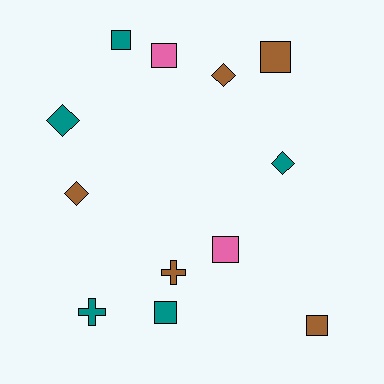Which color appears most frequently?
Teal, with 5 objects.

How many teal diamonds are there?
There are 2 teal diamonds.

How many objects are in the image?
There are 12 objects.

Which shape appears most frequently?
Square, with 6 objects.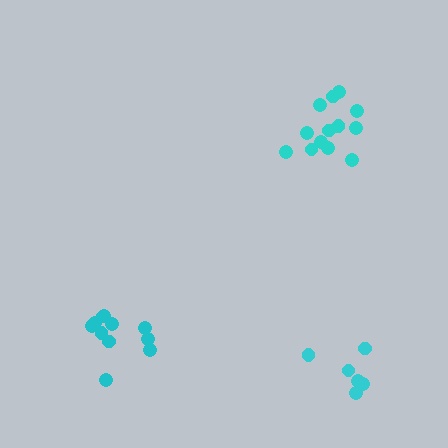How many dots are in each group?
Group 1: 13 dots, Group 2: 7 dots, Group 3: 11 dots (31 total).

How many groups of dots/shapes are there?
There are 3 groups.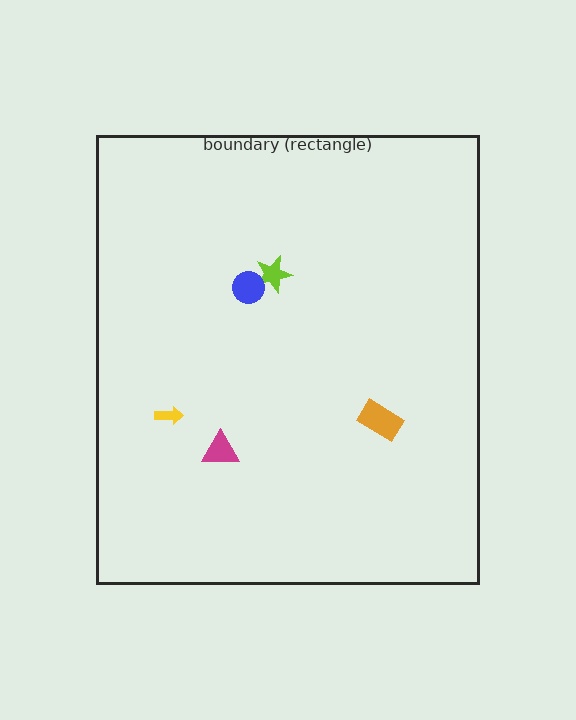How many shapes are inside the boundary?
5 inside, 0 outside.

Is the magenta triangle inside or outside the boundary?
Inside.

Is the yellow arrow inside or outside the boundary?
Inside.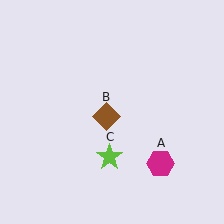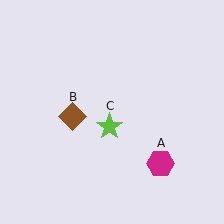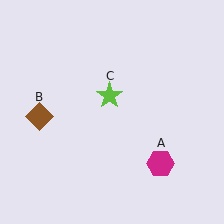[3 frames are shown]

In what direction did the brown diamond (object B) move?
The brown diamond (object B) moved left.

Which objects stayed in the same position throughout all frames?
Magenta hexagon (object A) remained stationary.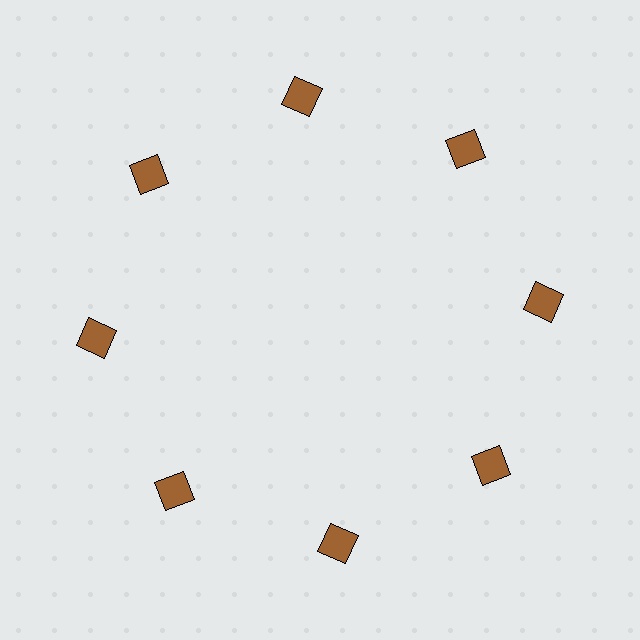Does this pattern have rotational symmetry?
Yes, this pattern has 8-fold rotational symmetry. It looks the same after rotating 45 degrees around the center.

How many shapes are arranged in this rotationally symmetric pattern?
There are 8 shapes, arranged in 8 groups of 1.